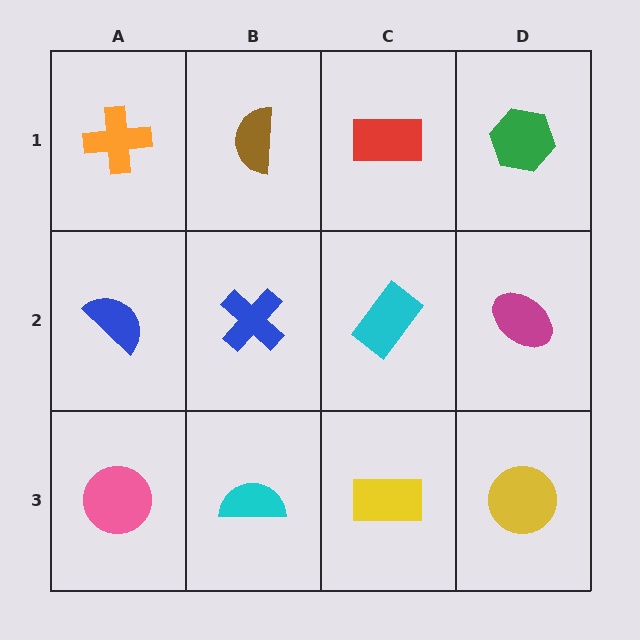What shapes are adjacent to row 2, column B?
A brown semicircle (row 1, column B), a cyan semicircle (row 3, column B), a blue semicircle (row 2, column A), a cyan rectangle (row 2, column C).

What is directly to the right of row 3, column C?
A yellow circle.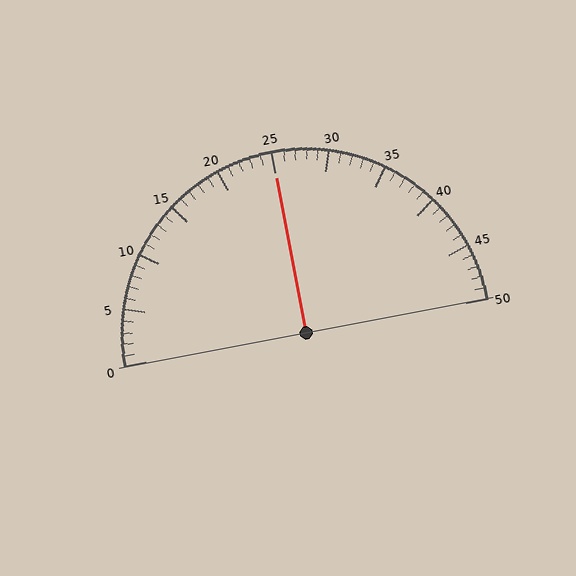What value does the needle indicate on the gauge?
The needle indicates approximately 25.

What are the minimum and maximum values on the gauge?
The gauge ranges from 0 to 50.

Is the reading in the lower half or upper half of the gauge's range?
The reading is in the upper half of the range (0 to 50).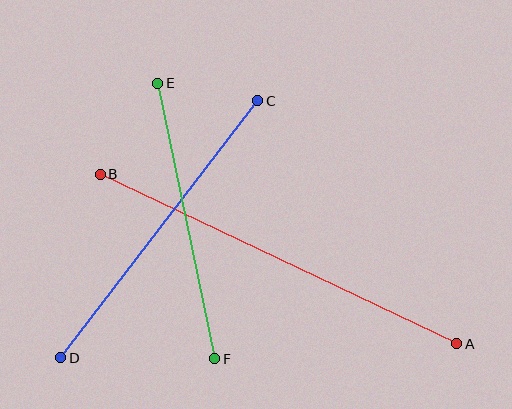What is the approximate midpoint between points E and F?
The midpoint is at approximately (186, 221) pixels.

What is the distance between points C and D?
The distance is approximately 324 pixels.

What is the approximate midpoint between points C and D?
The midpoint is at approximately (159, 229) pixels.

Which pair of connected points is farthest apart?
Points A and B are farthest apart.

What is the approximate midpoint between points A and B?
The midpoint is at approximately (278, 259) pixels.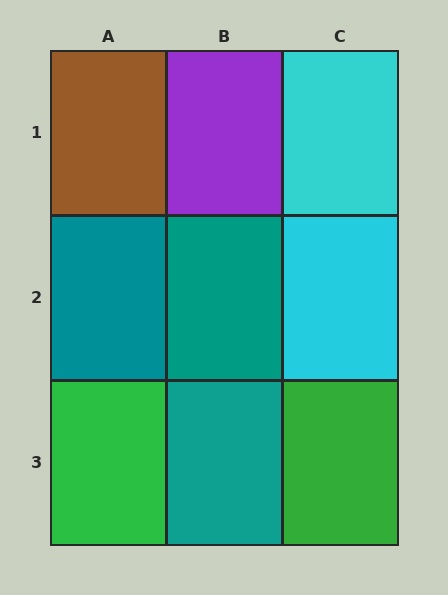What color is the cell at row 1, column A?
Brown.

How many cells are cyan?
2 cells are cyan.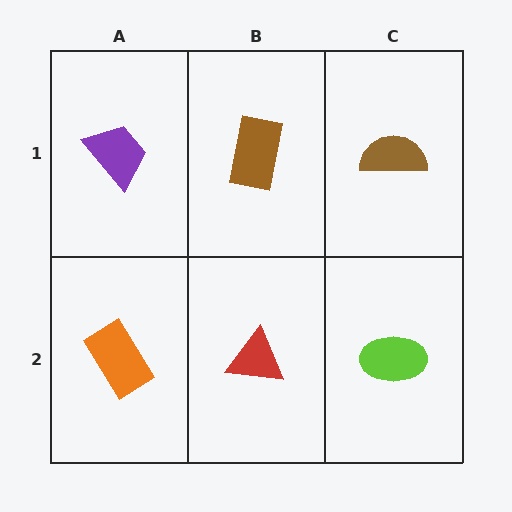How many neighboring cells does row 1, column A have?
2.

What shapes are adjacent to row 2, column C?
A brown semicircle (row 1, column C), a red triangle (row 2, column B).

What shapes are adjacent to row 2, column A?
A purple trapezoid (row 1, column A), a red triangle (row 2, column B).